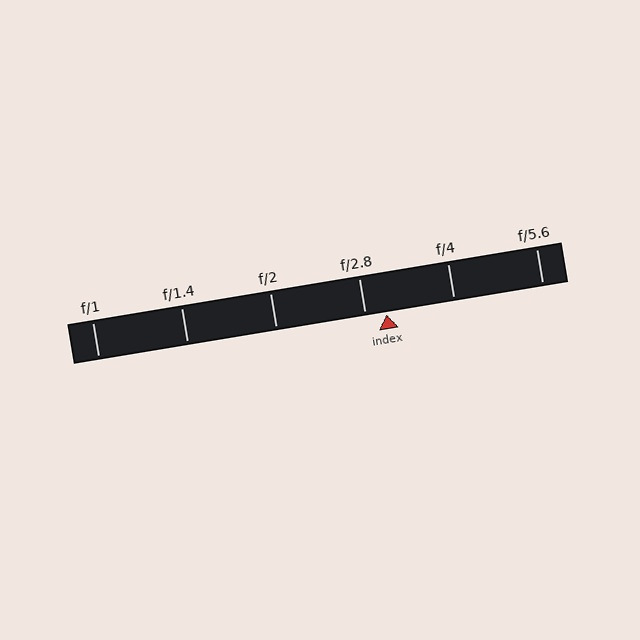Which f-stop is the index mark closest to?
The index mark is closest to f/2.8.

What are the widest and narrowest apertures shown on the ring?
The widest aperture shown is f/1 and the narrowest is f/5.6.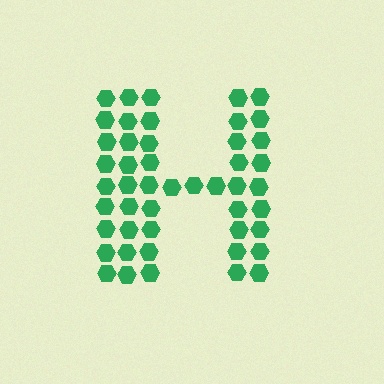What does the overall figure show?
The overall figure shows the letter H.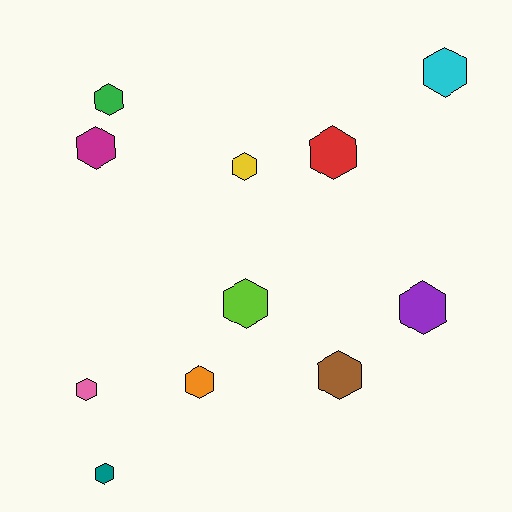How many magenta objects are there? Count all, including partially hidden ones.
There is 1 magenta object.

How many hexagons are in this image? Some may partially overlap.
There are 11 hexagons.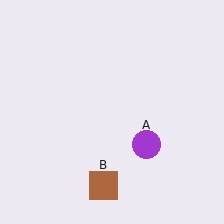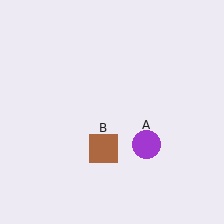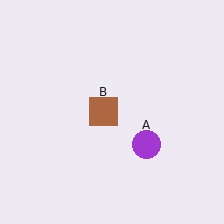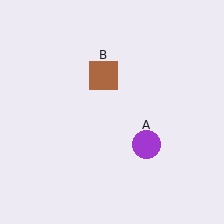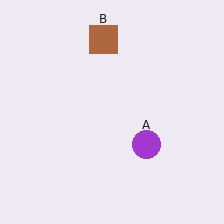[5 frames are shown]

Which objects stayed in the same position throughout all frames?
Purple circle (object A) remained stationary.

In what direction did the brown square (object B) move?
The brown square (object B) moved up.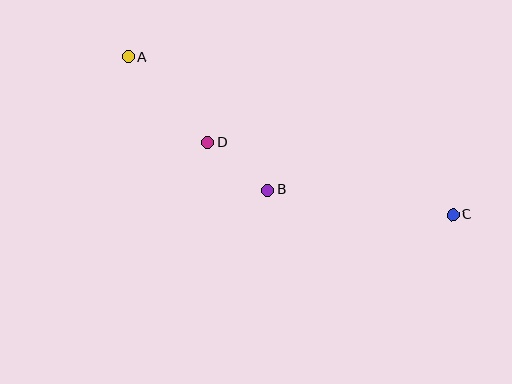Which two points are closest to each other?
Points B and D are closest to each other.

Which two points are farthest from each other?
Points A and C are farthest from each other.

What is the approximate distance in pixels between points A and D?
The distance between A and D is approximately 117 pixels.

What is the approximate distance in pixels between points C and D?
The distance between C and D is approximately 256 pixels.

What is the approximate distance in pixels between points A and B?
The distance between A and B is approximately 193 pixels.